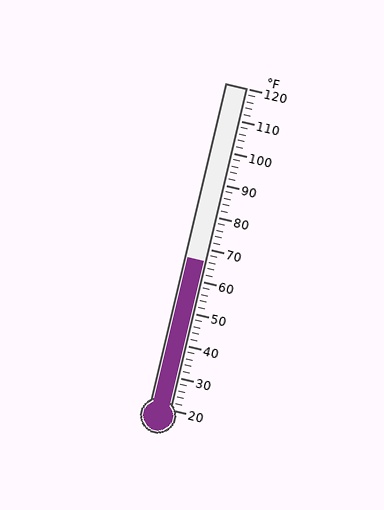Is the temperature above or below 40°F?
The temperature is above 40°F.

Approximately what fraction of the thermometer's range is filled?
The thermometer is filled to approximately 45% of its range.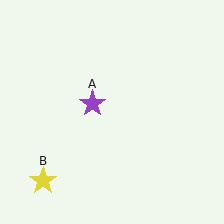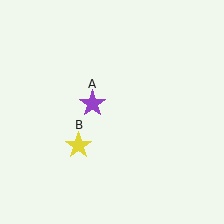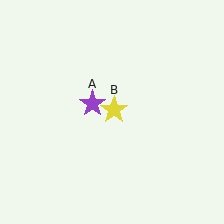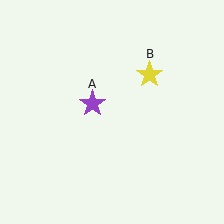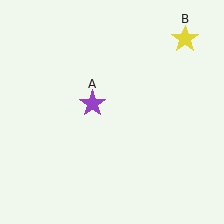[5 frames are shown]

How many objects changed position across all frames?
1 object changed position: yellow star (object B).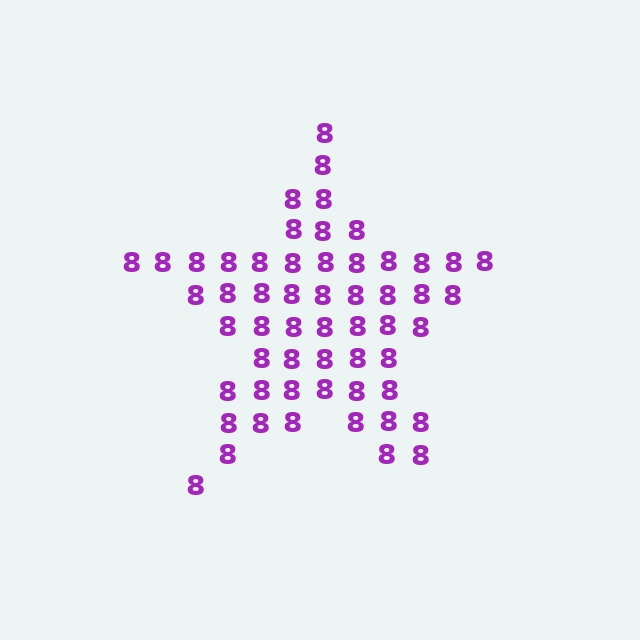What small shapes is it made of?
It is made of small digit 8's.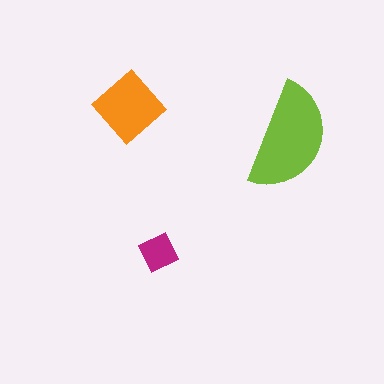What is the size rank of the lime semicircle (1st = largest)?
1st.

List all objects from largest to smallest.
The lime semicircle, the orange diamond, the magenta diamond.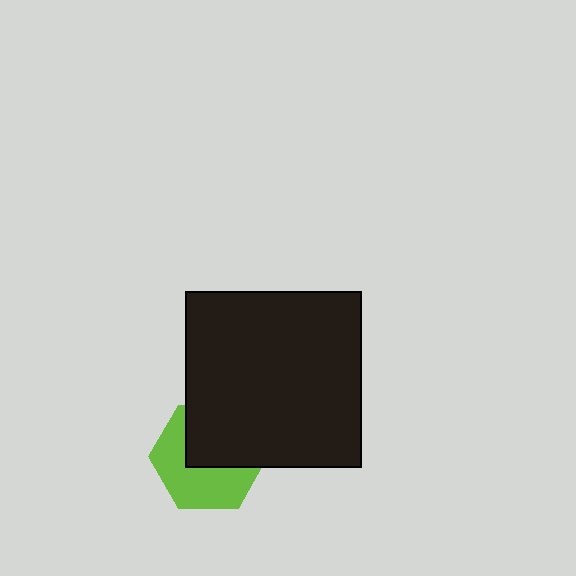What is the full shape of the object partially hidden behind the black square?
The partially hidden object is a lime hexagon.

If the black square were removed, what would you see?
You would see the complete lime hexagon.